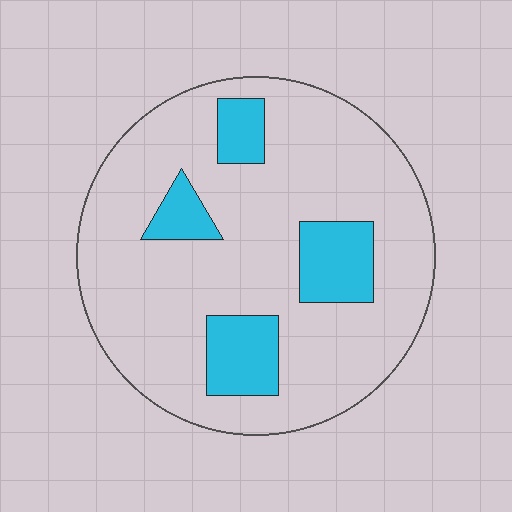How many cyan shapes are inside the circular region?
4.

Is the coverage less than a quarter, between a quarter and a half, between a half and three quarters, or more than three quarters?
Less than a quarter.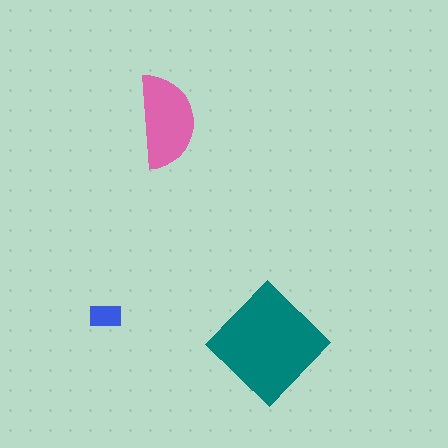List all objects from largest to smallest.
The teal diamond, the pink semicircle, the blue rectangle.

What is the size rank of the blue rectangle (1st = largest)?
3rd.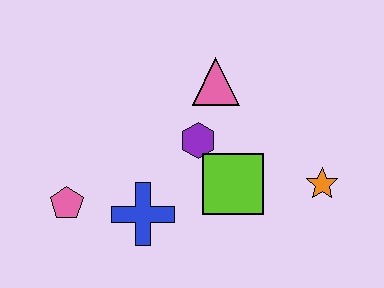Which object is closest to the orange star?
The lime square is closest to the orange star.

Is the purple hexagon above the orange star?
Yes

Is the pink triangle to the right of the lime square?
No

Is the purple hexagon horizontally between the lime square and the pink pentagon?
Yes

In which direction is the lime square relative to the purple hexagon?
The lime square is below the purple hexagon.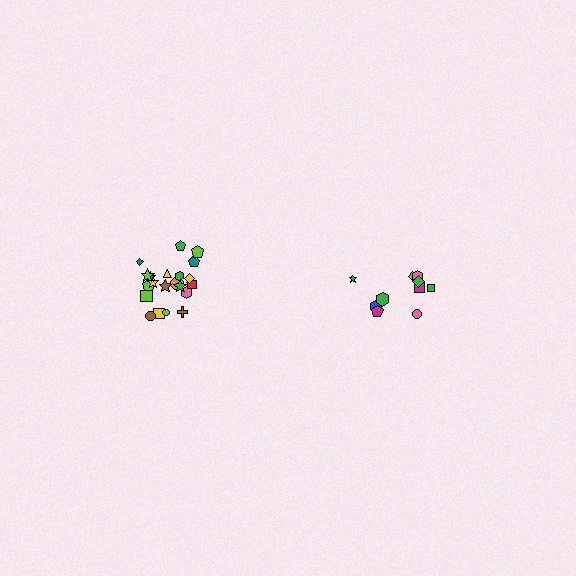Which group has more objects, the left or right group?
The left group.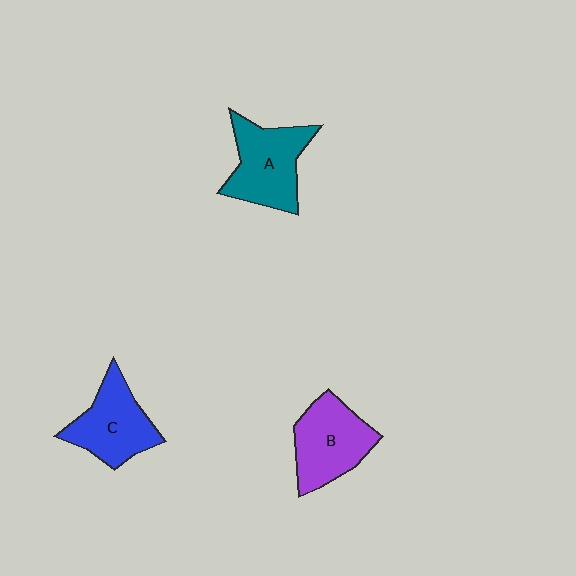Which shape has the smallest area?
Shape C (blue).